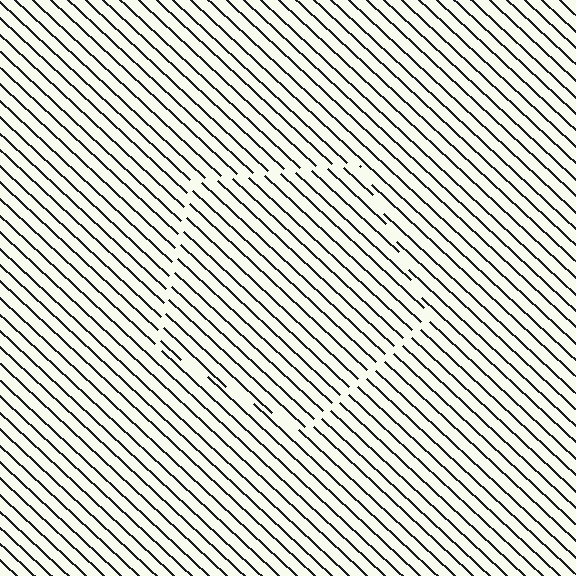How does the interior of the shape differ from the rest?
The interior of the shape contains the same grating, shifted by half a period — the contour is defined by the phase discontinuity where line-ends from the inner and outer gratings abut.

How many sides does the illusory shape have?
5 sides — the line-ends trace a pentagon.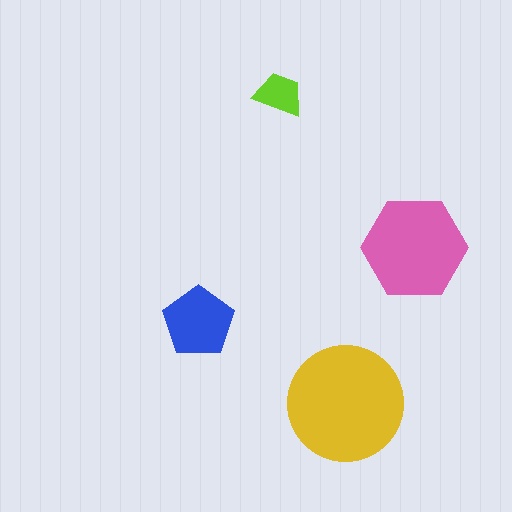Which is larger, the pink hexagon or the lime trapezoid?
The pink hexagon.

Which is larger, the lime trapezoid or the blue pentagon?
The blue pentagon.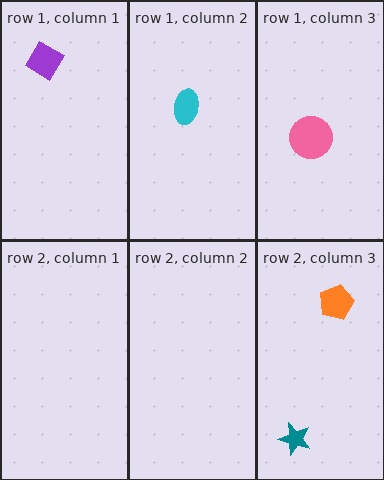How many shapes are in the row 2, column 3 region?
2.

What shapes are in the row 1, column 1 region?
The purple diamond.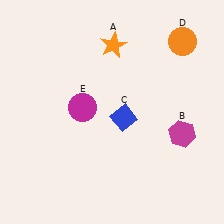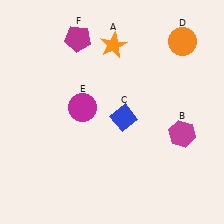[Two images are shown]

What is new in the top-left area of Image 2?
A magenta pentagon (F) was added in the top-left area of Image 2.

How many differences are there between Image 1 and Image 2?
There is 1 difference between the two images.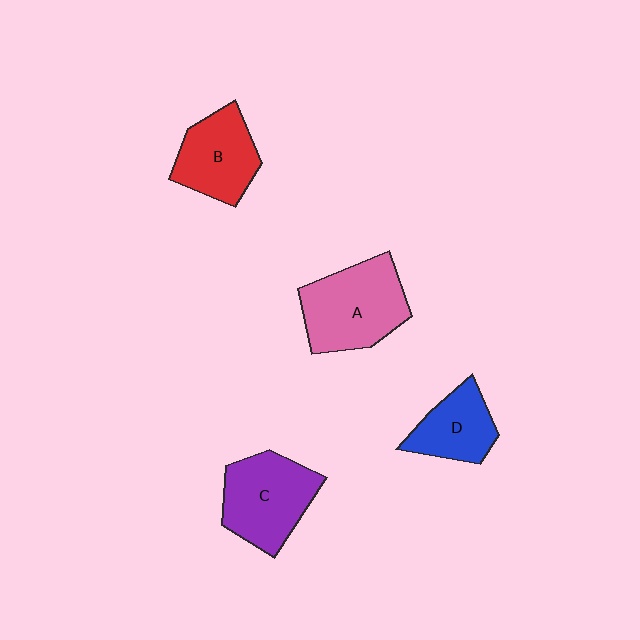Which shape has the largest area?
Shape A (pink).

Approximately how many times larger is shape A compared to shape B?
Approximately 1.3 times.